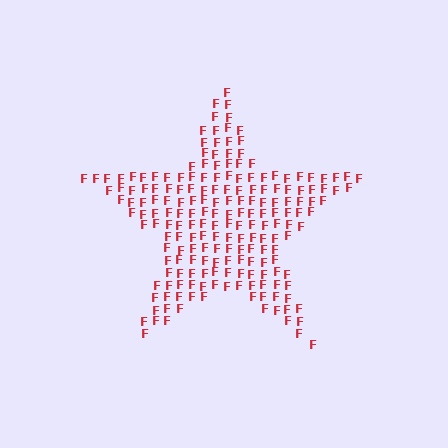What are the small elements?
The small elements are letter F's.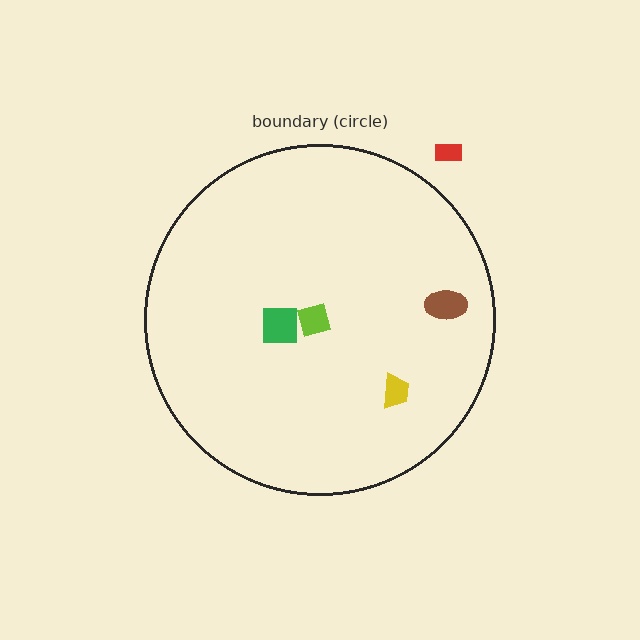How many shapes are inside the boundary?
4 inside, 1 outside.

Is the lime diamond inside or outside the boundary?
Inside.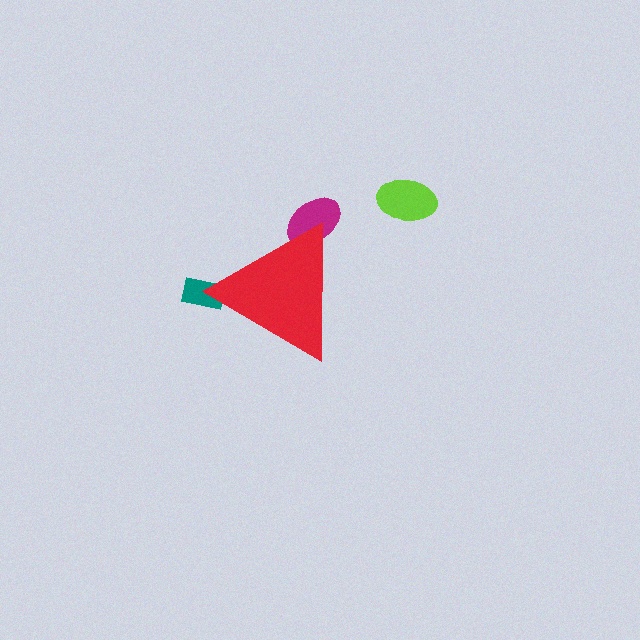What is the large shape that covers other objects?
A red triangle.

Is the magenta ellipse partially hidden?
Yes, the magenta ellipse is partially hidden behind the red triangle.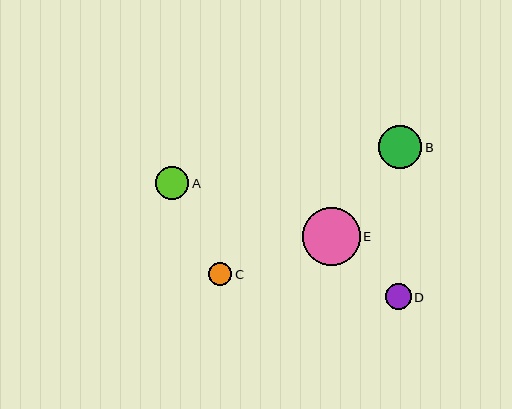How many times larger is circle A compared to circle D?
Circle A is approximately 1.2 times the size of circle D.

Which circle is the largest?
Circle E is the largest with a size of approximately 58 pixels.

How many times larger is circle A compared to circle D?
Circle A is approximately 1.2 times the size of circle D.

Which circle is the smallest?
Circle C is the smallest with a size of approximately 23 pixels.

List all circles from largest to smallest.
From largest to smallest: E, B, A, D, C.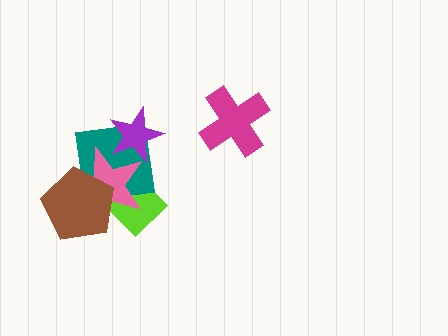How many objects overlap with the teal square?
4 objects overlap with the teal square.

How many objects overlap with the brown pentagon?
3 objects overlap with the brown pentagon.